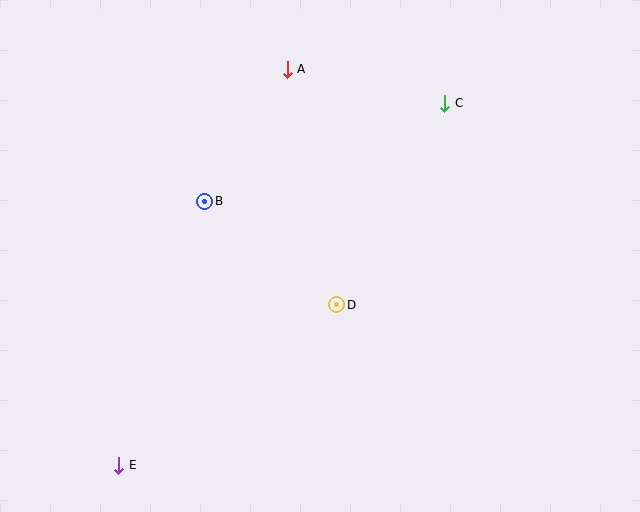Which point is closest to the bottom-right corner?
Point D is closest to the bottom-right corner.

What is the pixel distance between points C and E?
The distance between C and E is 487 pixels.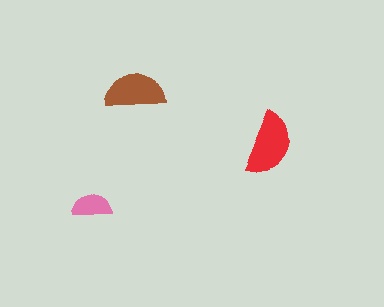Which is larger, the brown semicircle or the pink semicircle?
The brown one.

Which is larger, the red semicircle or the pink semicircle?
The red one.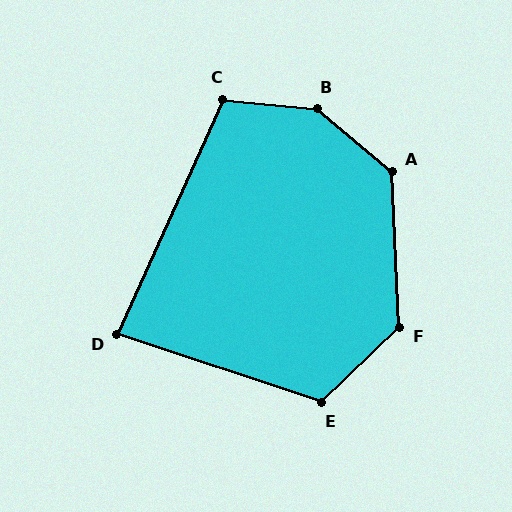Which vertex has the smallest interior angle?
D, at approximately 84 degrees.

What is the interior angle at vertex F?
Approximately 131 degrees (obtuse).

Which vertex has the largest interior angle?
B, at approximately 145 degrees.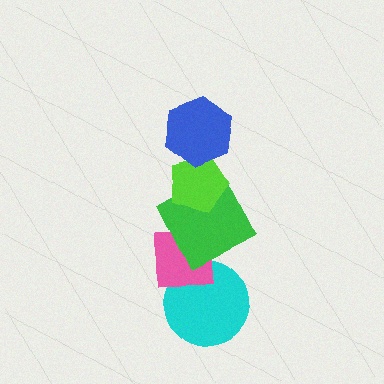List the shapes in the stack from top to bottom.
From top to bottom: the blue hexagon, the lime pentagon, the green square, the pink square, the cyan circle.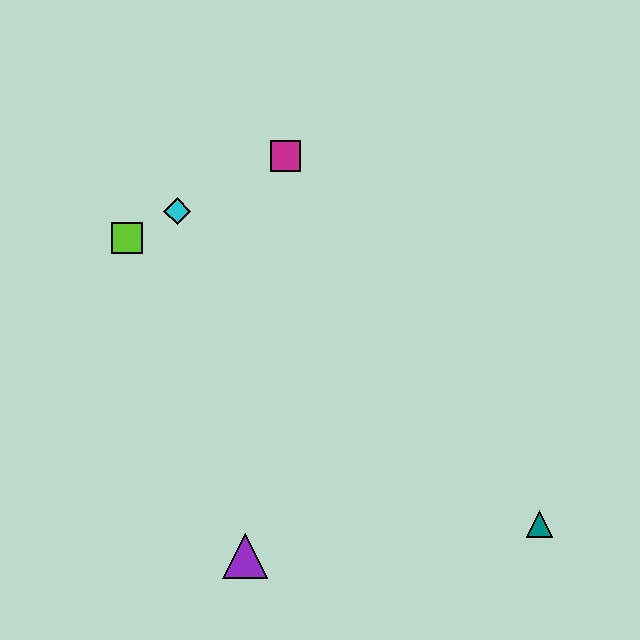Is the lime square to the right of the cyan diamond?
No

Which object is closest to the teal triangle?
The purple triangle is closest to the teal triangle.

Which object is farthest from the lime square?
The teal triangle is farthest from the lime square.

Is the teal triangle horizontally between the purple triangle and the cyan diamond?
No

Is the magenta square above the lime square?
Yes